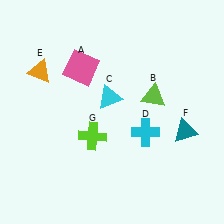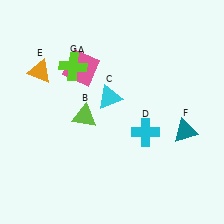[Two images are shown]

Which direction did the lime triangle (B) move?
The lime triangle (B) moved left.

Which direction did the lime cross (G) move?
The lime cross (G) moved up.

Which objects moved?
The objects that moved are: the lime triangle (B), the lime cross (G).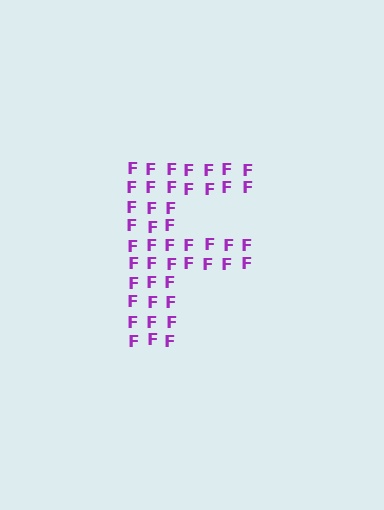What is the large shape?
The large shape is the letter F.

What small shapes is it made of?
It is made of small letter F's.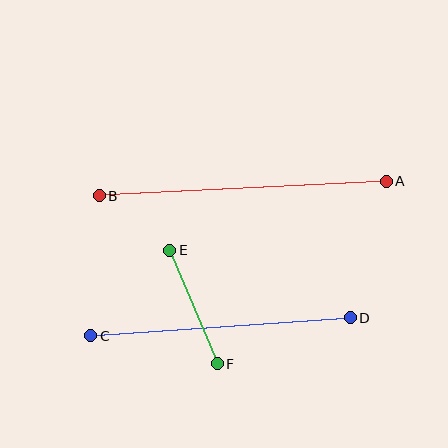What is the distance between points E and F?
The distance is approximately 123 pixels.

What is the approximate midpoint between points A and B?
The midpoint is at approximately (243, 188) pixels.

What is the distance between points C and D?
The distance is approximately 260 pixels.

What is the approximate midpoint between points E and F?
The midpoint is at approximately (194, 307) pixels.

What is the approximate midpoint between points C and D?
The midpoint is at approximately (220, 327) pixels.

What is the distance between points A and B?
The distance is approximately 288 pixels.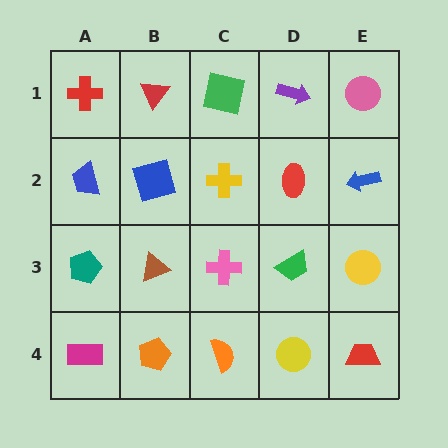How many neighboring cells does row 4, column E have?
2.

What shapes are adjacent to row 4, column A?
A teal pentagon (row 3, column A), an orange pentagon (row 4, column B).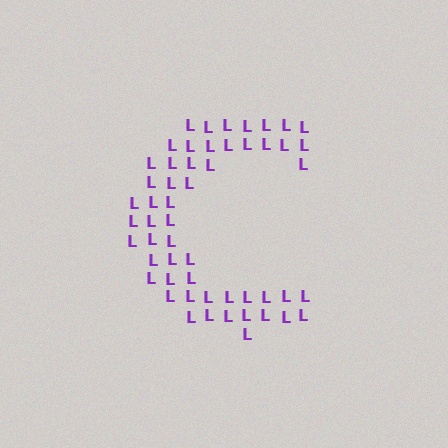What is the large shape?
The large shape is the letter C.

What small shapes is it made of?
It is made of small letter L's.